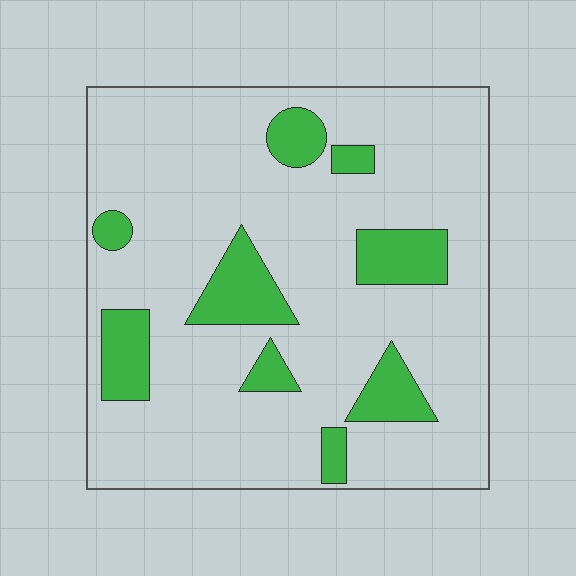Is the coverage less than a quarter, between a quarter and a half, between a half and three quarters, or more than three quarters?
Less than a quarter.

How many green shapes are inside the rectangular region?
9.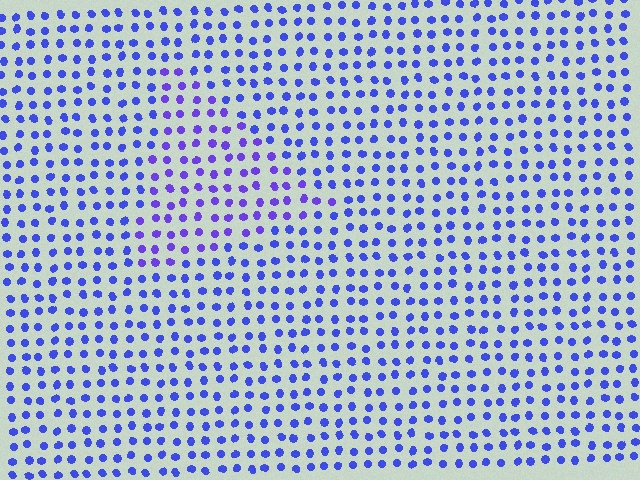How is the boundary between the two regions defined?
The boundary is defined purely by a slight shift in hue (about 23 degrees). Spacing, size, and orientation are identical on both sides.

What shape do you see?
I see a triangle.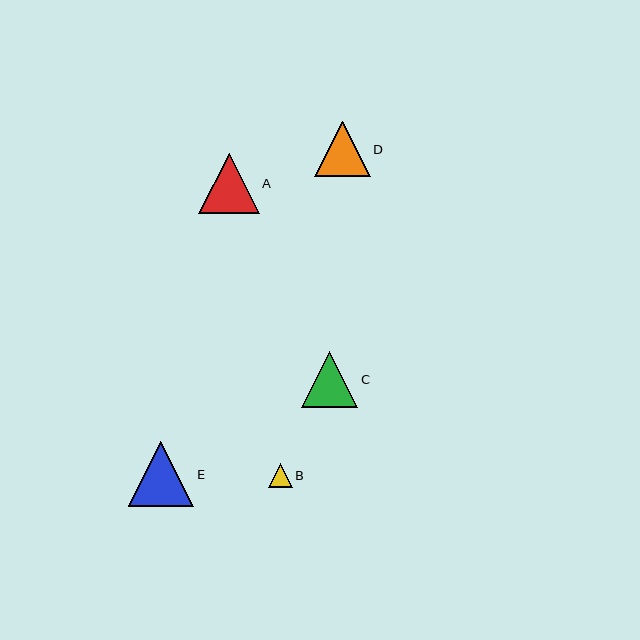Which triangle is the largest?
Triangle E is the largest with a size of approximately 66 pixels.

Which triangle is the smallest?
Triangle B is the smallest with a size of approximately 24 pixels.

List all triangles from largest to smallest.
From largest to smallest: E, A, C, D, B.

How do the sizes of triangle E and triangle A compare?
Triangle E and triangle A are approximately the same size.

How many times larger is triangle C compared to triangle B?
Triangle C is approximately 2.4 times the size of triangle B.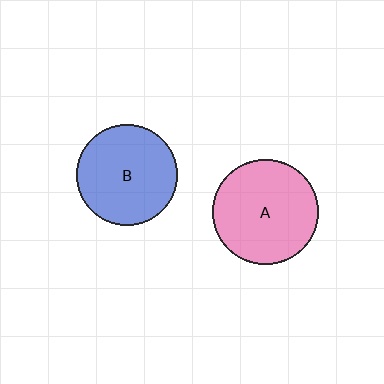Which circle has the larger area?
Circle A (pink).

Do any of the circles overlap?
No, none of the circles overlap.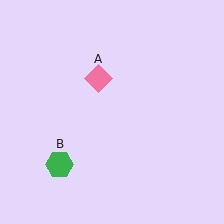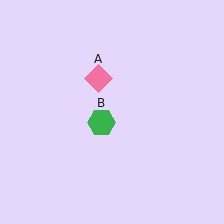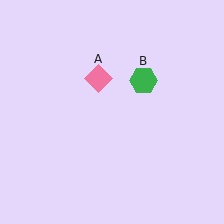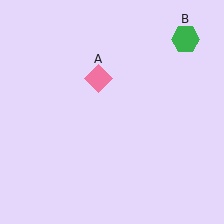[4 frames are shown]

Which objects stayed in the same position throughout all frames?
Pink diamond (object A) remained stationary.